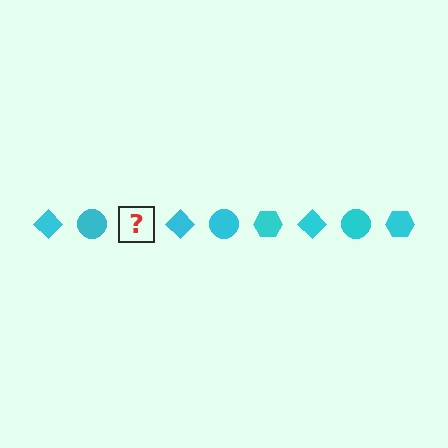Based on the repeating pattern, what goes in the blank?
The blank should be a cyan hexagon.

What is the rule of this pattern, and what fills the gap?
The rule is that the pattern cycles through diamond, circle, hexagon shapes in cyan. The gap should be filled with a cyan hexagon.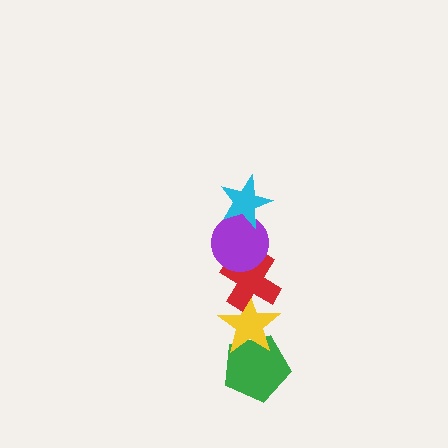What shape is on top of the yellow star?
The red cross is on top of the yellow star.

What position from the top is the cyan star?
The cyan star is 1st from the top.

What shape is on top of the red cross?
The purple circle is on top of the red cross.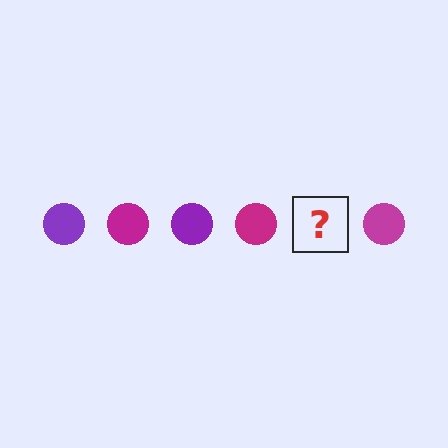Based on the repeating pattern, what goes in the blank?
The blank should be a purple circle.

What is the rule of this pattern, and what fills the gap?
The rule is that the pattern cycles through purple, magenta circles. The gap should be filled with a purple circle.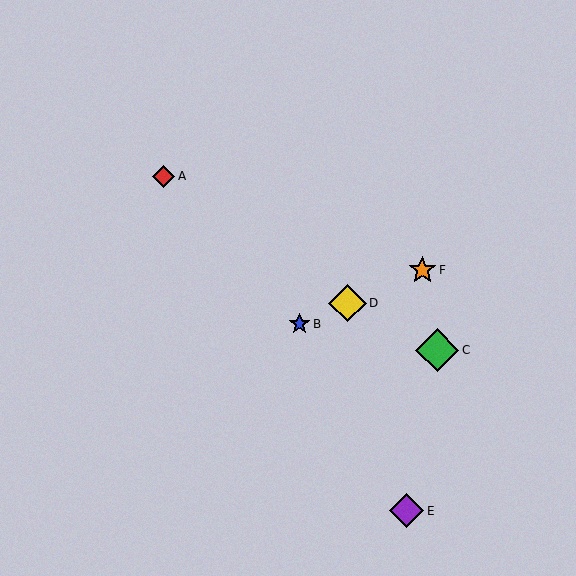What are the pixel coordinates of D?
Object D is at (347, 303).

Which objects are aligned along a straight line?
Objects B, D, F are aligned along a straight line.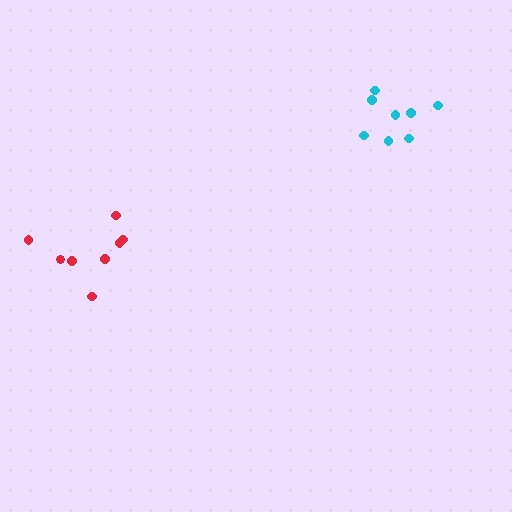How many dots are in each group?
Group 1: 8 dots, Group 2: 8 dots (16 total).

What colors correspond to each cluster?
The clusters are colored: red, cyan.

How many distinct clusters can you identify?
There are 2 distinct clusters.